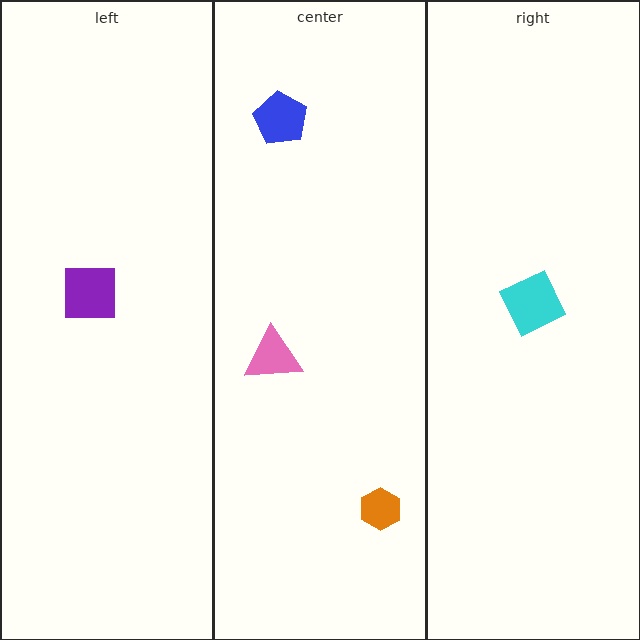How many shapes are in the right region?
1.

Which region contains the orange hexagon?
The center region.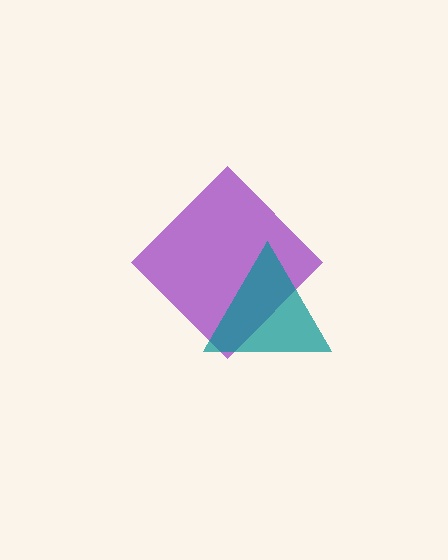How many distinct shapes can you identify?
There are 2 distinct shapes: a purple diamond, a teal triangle.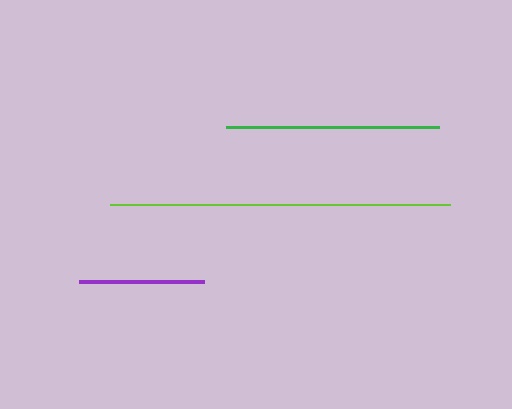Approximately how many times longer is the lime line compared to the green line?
The lime line is approximately 1.6 times the length of the green line.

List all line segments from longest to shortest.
From longest to shortest: lime, green, purple.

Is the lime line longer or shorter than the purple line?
The lime line is longer than the purple line.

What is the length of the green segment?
The green segment is approximately 213 pixels long.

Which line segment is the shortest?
The purple line is the shortest at approximately 125 pixels.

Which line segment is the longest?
The lime line is the longest at approximately 340 pixels.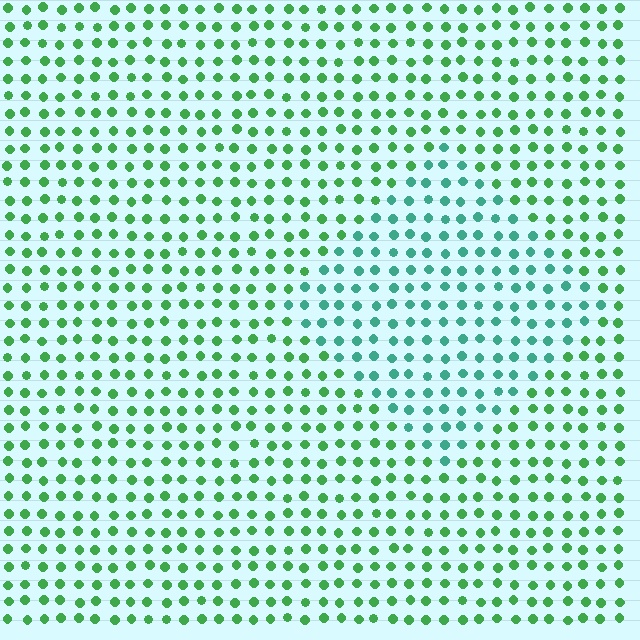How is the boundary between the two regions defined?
The boundary is defined purely by a slight shift in hue (about 37 degrees). Spacing, size, and orientation are identical on both sides.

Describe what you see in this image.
The image is filled with small green elements in a uniform arrangement. A diamond-shaped region is visible where the elements are tinted to a slightly different hue, forming a subtle color boundary.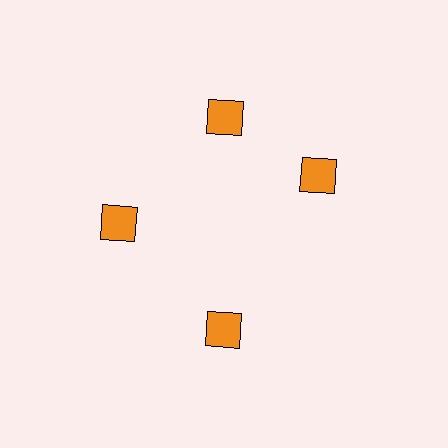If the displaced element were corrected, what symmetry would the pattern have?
It would have 4-fold rotational symmetry — the pattern would map onto itself every 90 degrees.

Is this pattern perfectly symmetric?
No. The 4 orange squares are arranged in a ring, but one element near the 3 o'clock position is rotated out of alignment along the ring, breaking the 4-fold rotational symmetry.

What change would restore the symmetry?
The symmetry would be restored by rotating it back into even spacing with its neighbors so that all 4 squares sit at equal angles and equal distance from the center.